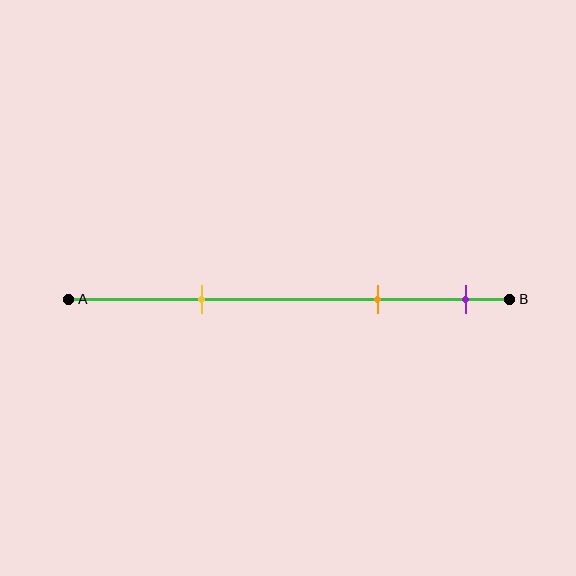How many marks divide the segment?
There are 3 marks dividing the segment.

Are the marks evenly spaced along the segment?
No, the marks are not evenly spaced.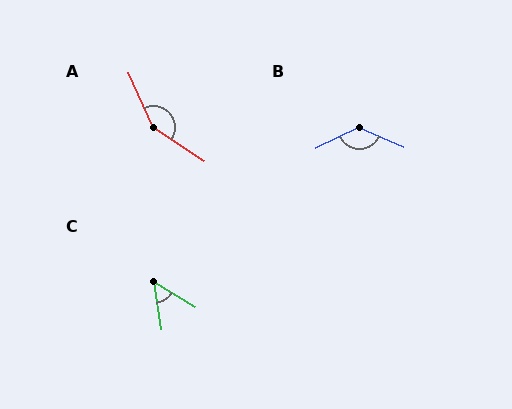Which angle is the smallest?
C, at approximately 50 degrees.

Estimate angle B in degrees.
Approximately 130 degrees.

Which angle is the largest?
A, at approximately 148 degrees.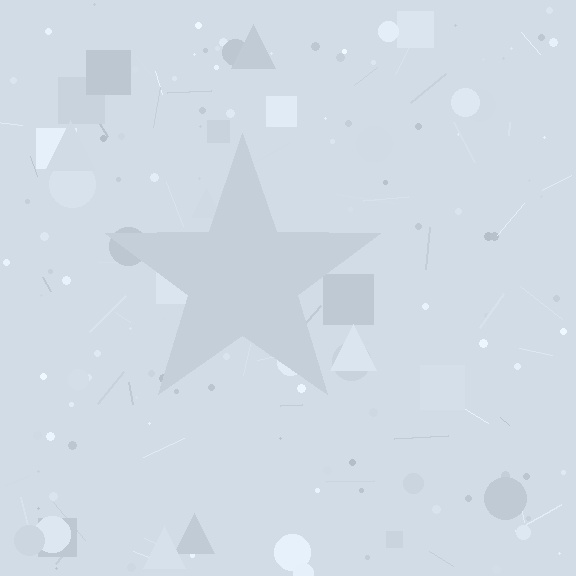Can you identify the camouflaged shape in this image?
The camouflaged shape is a star.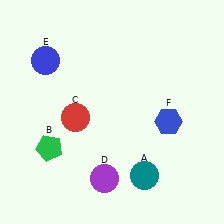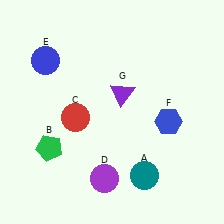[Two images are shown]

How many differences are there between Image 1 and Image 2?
There is 1 difference between the two images.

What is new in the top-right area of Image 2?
A purple triangle (G) was added in the top-right area of Image 2.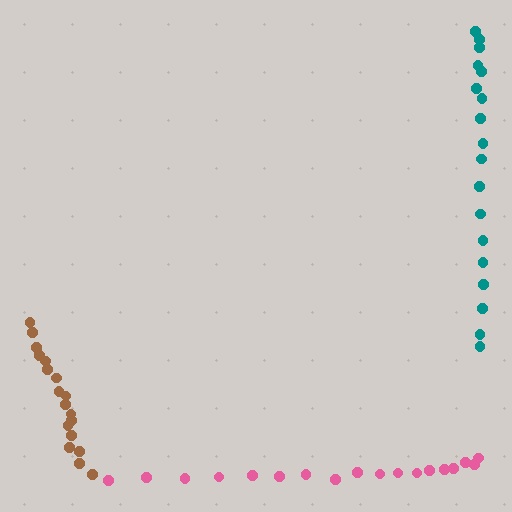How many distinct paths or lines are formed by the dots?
There are 3 distinct paths.